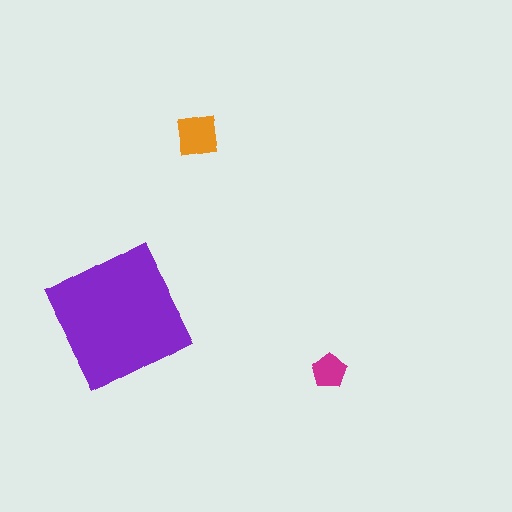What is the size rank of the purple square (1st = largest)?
1st.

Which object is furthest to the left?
The purple square is leftmost.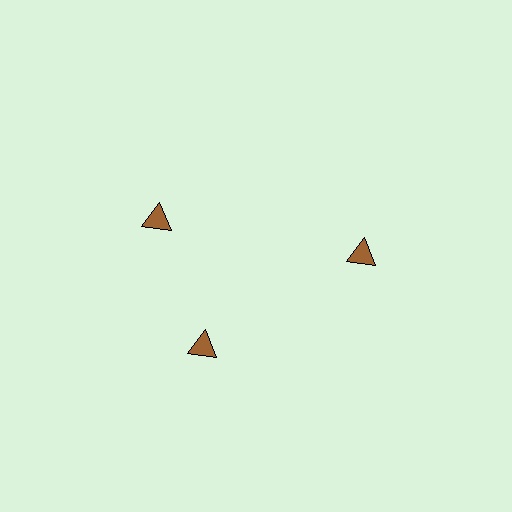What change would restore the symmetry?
The symmetry would be restored by rotating it back into even spacing with its neighbors so that all 3 triangles sit at equal angles and equal distance from the center.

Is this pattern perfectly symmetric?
No. The 3 brown triangles are arranged in a ring, but one element near the 11 o'clock position is rotated out of alignment along the ring, breaking the 3-fold rotational symmetry.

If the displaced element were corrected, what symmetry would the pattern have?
It would have 3-fold rotational symmetry — the pattern would map onto itself every 120 degrees.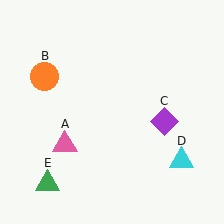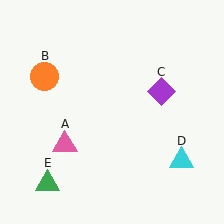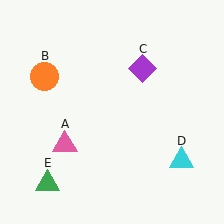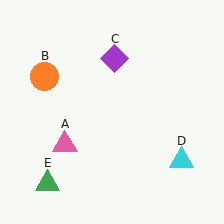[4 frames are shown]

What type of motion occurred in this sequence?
The purple diamond (object C) rotated counterclockwise around the center of the scene.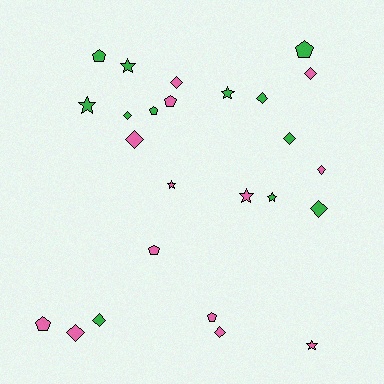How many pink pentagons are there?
There are 4 pink pentagons.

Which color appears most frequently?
Pink, with 13 objects.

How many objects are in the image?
There are 25 objects.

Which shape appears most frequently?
Diamond, with 11 objects.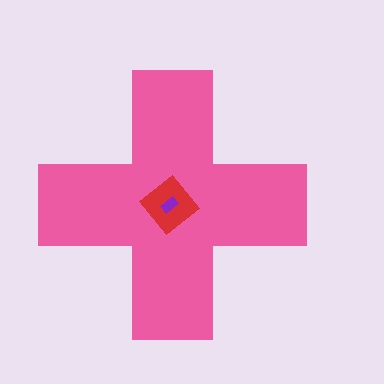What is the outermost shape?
The pink cross.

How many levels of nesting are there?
3.